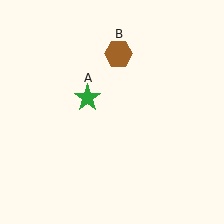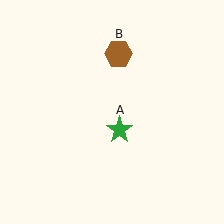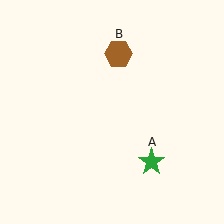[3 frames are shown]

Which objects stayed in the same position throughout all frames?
Brown hexagon (object B) remained stationary.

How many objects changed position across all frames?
1 object changed position: green star (object A).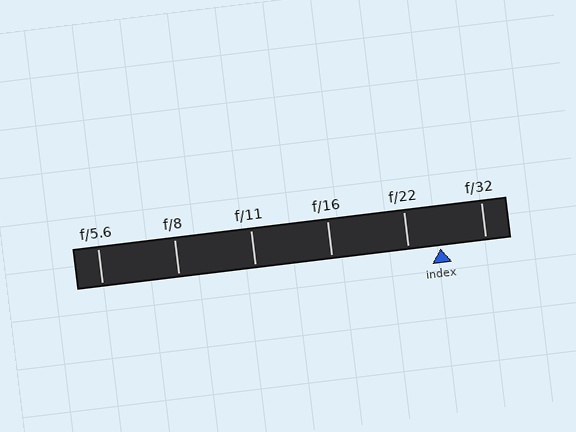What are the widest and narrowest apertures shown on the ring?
The widest aperture shown is f/5.6 and the narrowest is f/32.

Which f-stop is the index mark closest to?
The index mark is closest to f/22.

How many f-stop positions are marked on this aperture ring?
There are 6 f-stop positions marked.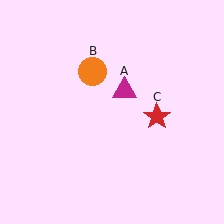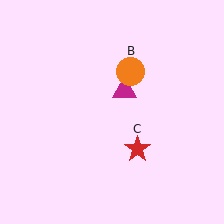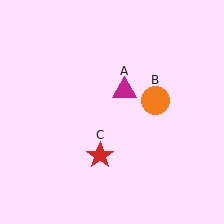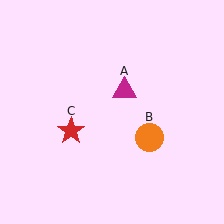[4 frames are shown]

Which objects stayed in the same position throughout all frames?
Magenta triangle (object A) remained stationary.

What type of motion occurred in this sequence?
The orange circle (object B), red star (object C) rotated clockwise around the center of the scene.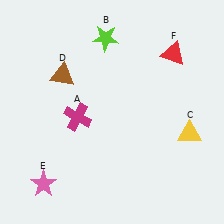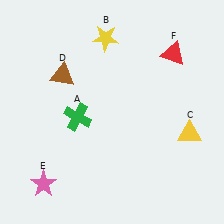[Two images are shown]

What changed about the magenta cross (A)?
In Image 1, A is magenta. In Image 2, it changed to green.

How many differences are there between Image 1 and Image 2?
There are 2 differences between the two images.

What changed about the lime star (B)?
In Image 1, B is lime. In Image 2, it changed to yellow.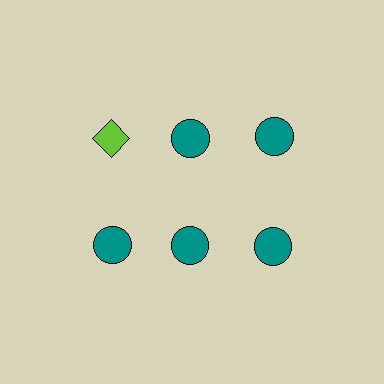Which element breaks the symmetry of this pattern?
The lime diamond in the top row, leftmost column breaks the symmetry. All other shapes are teal circles.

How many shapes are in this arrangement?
There are 6 shapes arranged in a grid pattern.